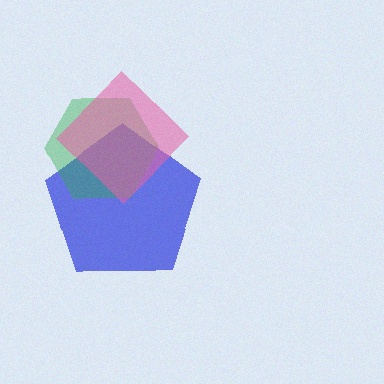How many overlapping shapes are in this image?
There are 3 overlapping shapes in the image.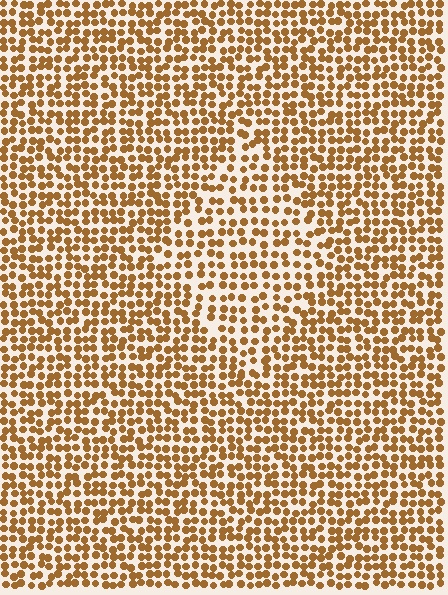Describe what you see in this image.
The image contains small brown elements arranged at two different densities. A diamond-shaped region is visible where the elements are less densely packed than the surrounding area.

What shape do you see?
I see a diamond.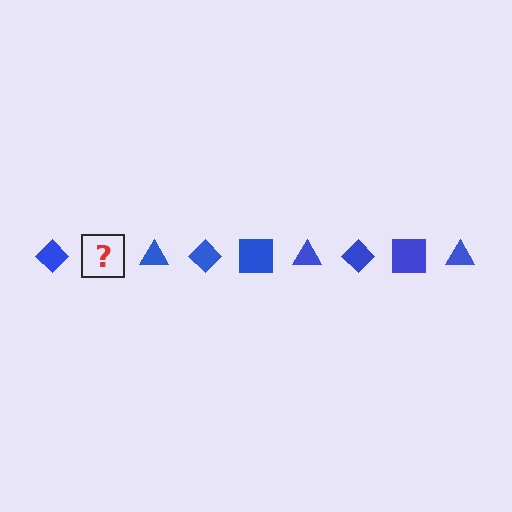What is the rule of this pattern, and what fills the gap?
The rule is that the pattern cycles through diamond, square, triangle shapes in blue. The gap should be filled with a blue square.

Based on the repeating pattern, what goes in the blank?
The blank should be a blue square.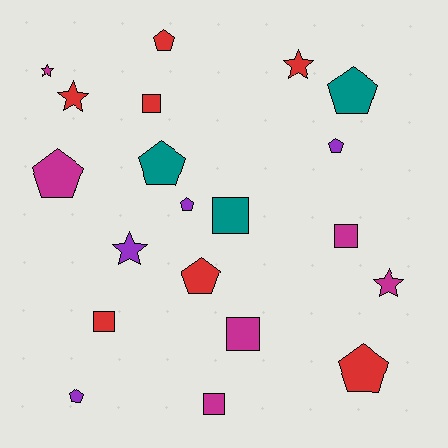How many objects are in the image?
There are 20 objects.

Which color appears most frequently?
Red, with 7 objects.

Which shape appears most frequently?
Pentagon, with 9 objects.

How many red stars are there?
There are 2 red stars.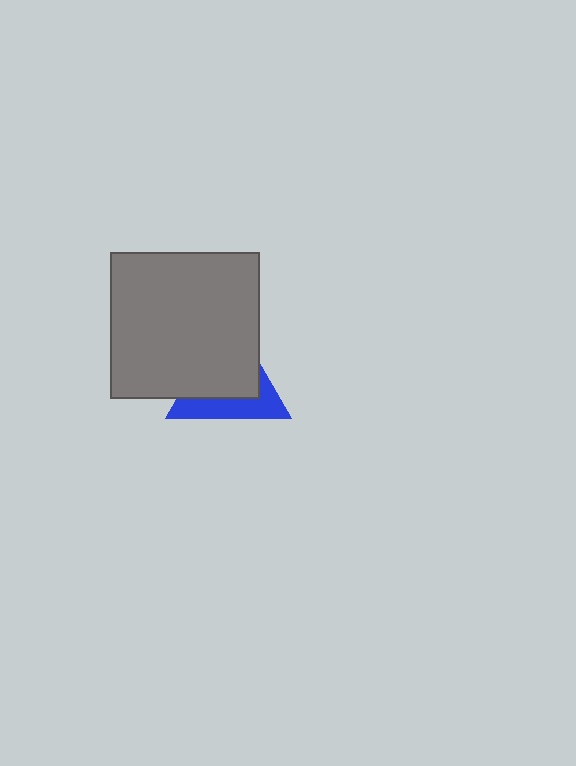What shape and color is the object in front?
The object in front is a gray rectangle.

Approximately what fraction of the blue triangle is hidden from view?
Roughly 62% of the blue triangle is hidden behind the gray rectangle.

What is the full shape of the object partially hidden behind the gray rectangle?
The partially hidden object is a blue triangle.